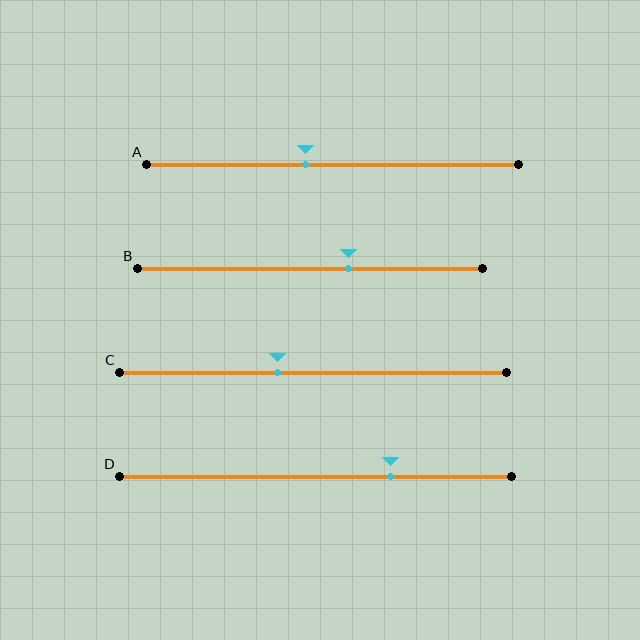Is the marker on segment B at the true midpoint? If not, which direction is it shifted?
No, the marker on segment B is shifted to the right by about 11% of the segment length.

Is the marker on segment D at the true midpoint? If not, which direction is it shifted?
No, the marker on segment D is shifted to the right by about 19% of the segment length.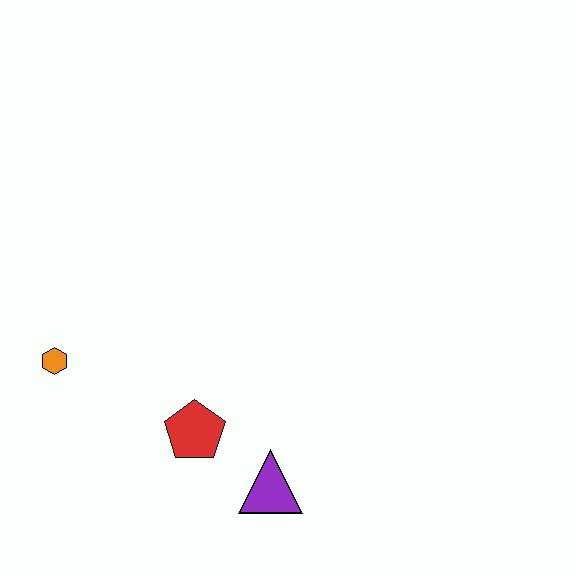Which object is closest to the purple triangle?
The red pentagon is closest to the purple triangle.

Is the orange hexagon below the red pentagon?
No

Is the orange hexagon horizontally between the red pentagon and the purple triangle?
No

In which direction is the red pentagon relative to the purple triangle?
The red pentagon is to the left of the purple triangle.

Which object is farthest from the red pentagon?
The orange hexagon is farthest from the red pentagon.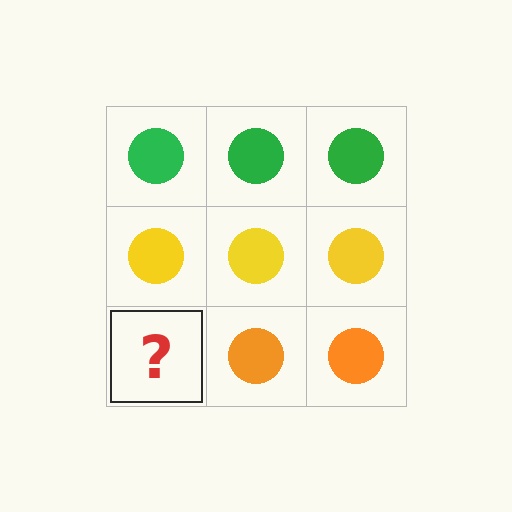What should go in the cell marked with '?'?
The missing cell should contain an orange circle.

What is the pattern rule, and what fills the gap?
The rule is that each row has a consistent color. The gap should be filled with an orange circle.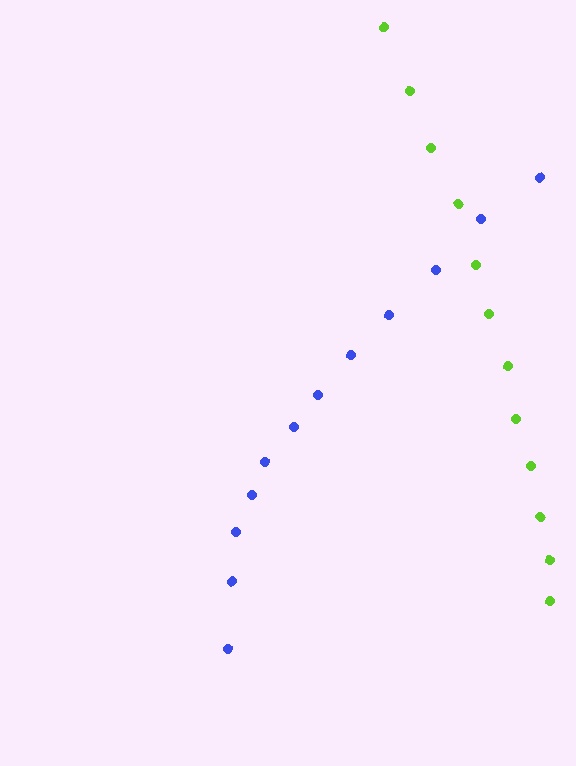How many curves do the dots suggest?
There are 2 distinct paths.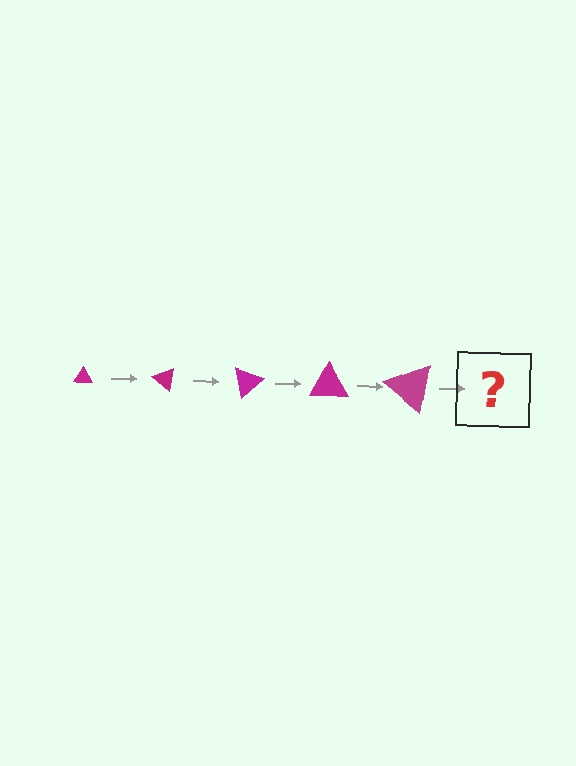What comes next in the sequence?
The next element should be a triangle, larger than the previous one and rotated 200 degrees from the start.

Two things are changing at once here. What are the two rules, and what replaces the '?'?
The two rules are that the triangle grows larger each step and it rotates 40 degrees each step. The '?' should be a triangle, larger than the previous one and rotated 200 degrees from the start.